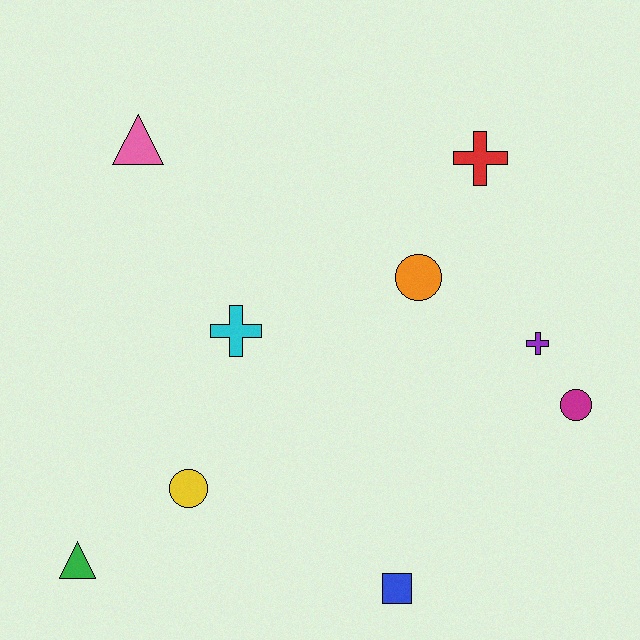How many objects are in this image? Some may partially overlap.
There are 9 objects.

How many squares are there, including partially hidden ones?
There is 1 square.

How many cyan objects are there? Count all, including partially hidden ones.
There is 1 cyan object.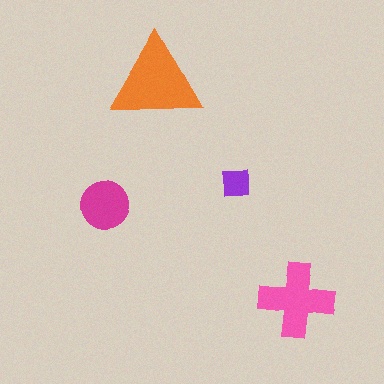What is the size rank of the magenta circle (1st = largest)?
3rd.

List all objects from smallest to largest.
The purple square, the magenta circle, the pink cross, the orange triangle.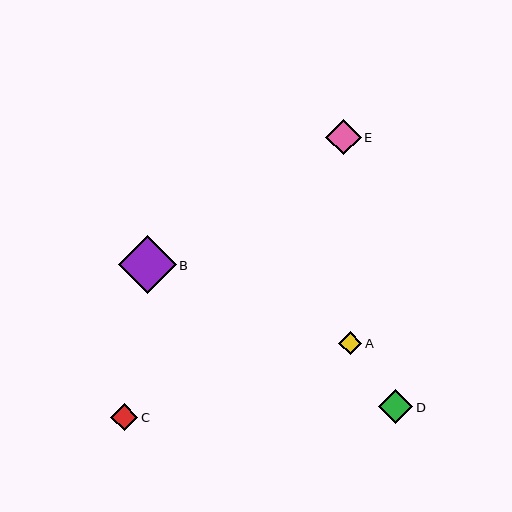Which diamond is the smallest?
Diamond A is the smallest with a size of approximately 24 pixels.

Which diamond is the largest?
Diamond B is the largest with a size of approximately 58 pixels.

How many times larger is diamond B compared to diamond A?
Diamond B is approximately 2.5 times the size of diamond A.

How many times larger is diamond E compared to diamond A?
Diamond E is approximately 1.5 times the size of diamond A.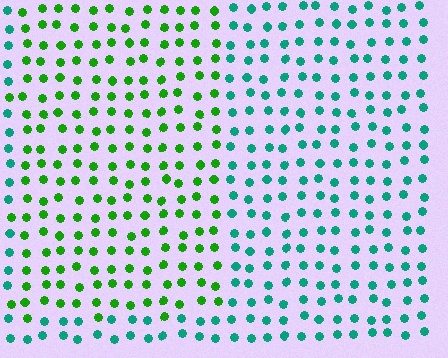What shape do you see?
I see a rectangle.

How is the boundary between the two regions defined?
The boundary is defined purely by a slight shift in hue (about 50 degrees). Spacing, size, and orientation are identical on both sides.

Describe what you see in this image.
The image is filled with small teal elements in a uniform arrangement. A rectangle-shaped region is visible where the elements are tinted to a slightly different hue, forming a subtle color boundary.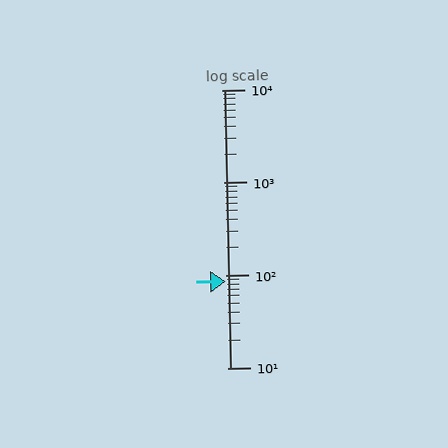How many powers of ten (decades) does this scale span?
The scale spans 3 decades, from 10 to 10000.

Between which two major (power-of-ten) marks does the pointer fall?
The pointer is between 10 and 100.